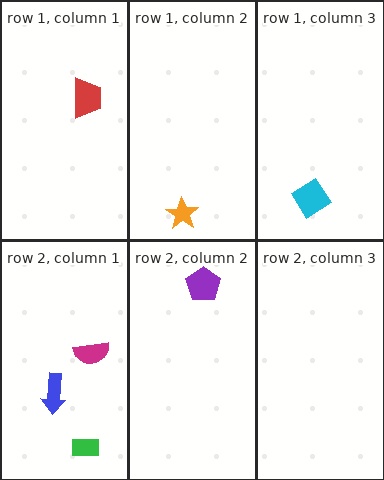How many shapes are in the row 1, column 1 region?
1.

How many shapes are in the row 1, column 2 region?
1.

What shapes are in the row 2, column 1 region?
The blue arrow, the green rectangle, the magenta semicircle.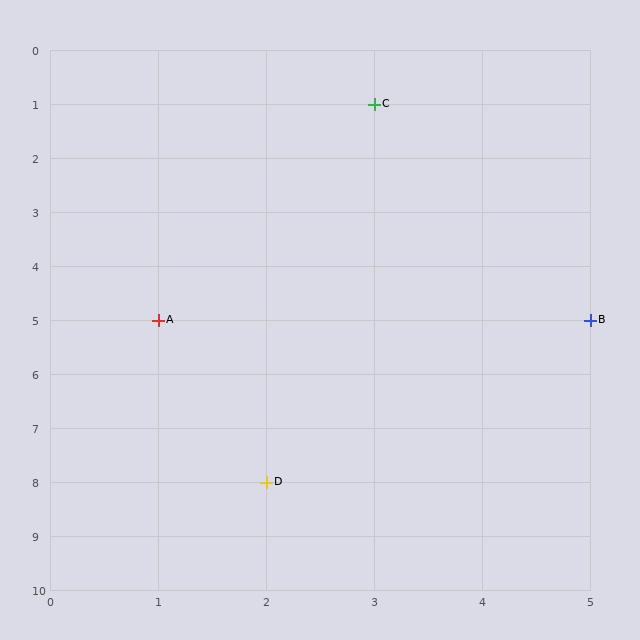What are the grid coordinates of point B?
Point B is at grid coordinates (5, 5).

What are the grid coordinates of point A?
Point A is at grid coordinates (1, 5).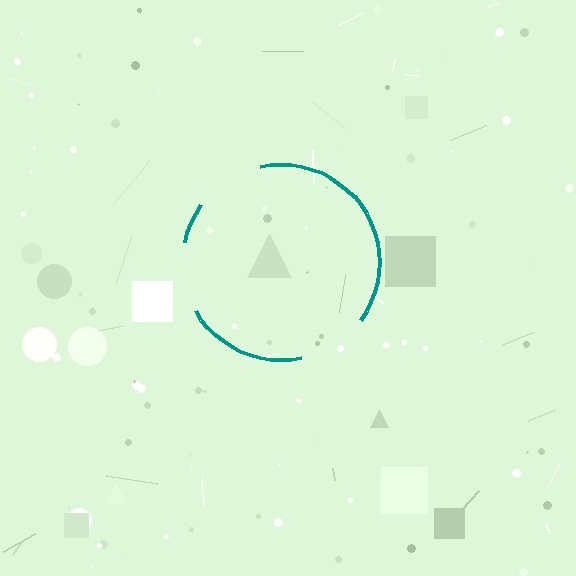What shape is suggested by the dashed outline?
The dashed outline suggests a circle.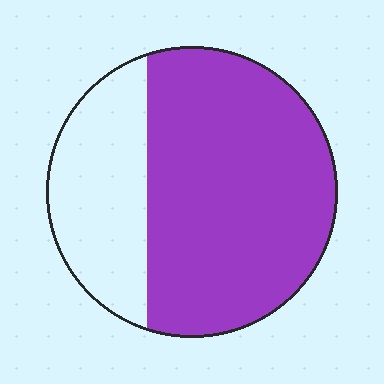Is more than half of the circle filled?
Yes.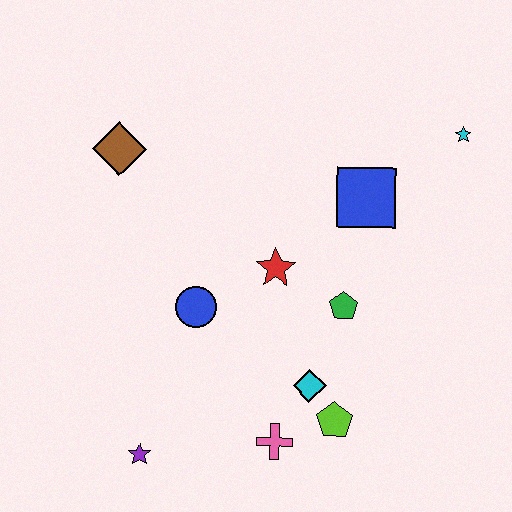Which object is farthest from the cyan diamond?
The brown diamond is farthest from the cyan diamond.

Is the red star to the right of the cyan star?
No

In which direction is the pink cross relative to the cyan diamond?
The pink cross is below the cyan diamond.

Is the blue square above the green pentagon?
Yes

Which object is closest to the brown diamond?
The blue circle is closest to the brown diamond.